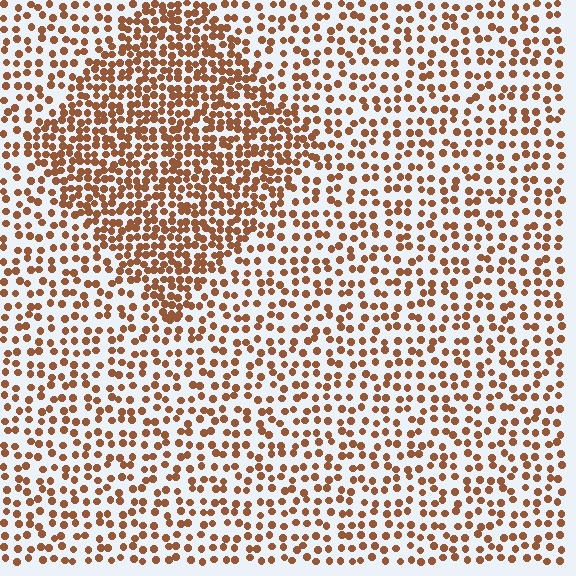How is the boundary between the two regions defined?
The boundary is defined by a change in element density (approximately 1.9x ratio). All elements are the same color, size, and shape.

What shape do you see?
I see a diamond.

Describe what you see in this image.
The image contains small brown elements arranged at two different densities. A diamond-shaped region is visible where the elements are more densely packed than the surrounding area.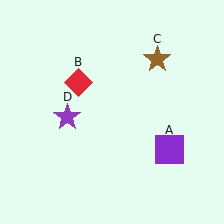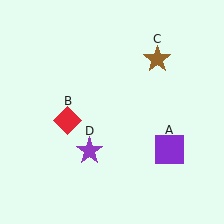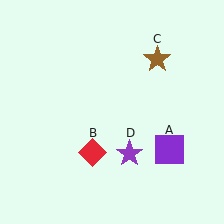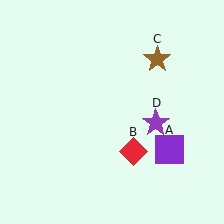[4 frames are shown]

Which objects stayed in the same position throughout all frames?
Purple square (object A) and brown star (object C) remained stationary.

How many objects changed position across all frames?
2 objects changed position: red diamond (object B), purple star (object D).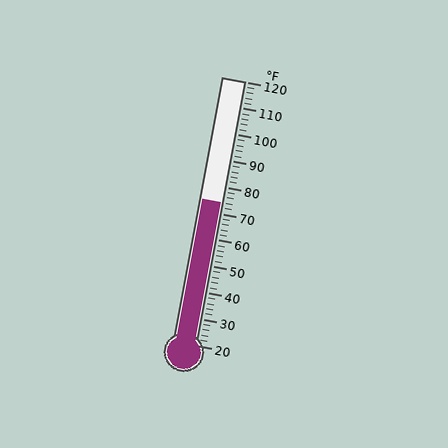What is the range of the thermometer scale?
The thermometer scale ranges from 20°F to 120°F.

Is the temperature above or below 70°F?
The temperature is above 70°F.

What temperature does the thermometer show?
The thermometer shows approximately 74°F.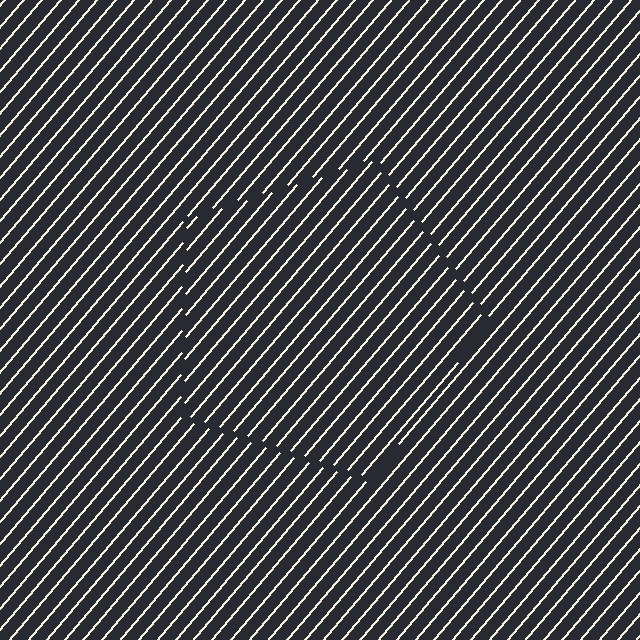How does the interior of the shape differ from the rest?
The interior of the shape contains the same grating, shifted by half a period — the contour is defined by the phase discontinuity where line-ends from the inner and outer gratings abut.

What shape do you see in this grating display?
An illusory pentagon. The interior of the shape contains the same grating, shifted by half a period — the contour is defined by the phase discontinuity where line-ends from the inner and outer gratings abut.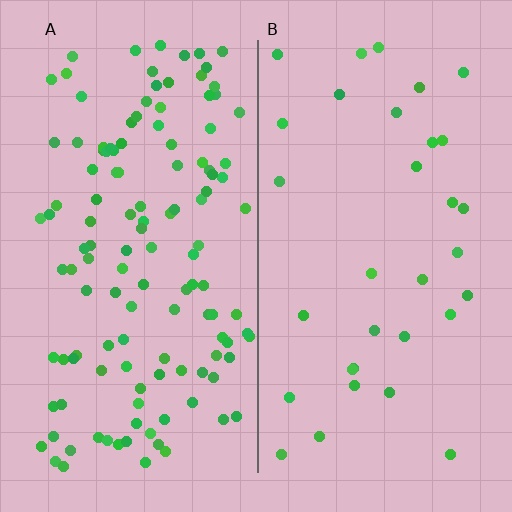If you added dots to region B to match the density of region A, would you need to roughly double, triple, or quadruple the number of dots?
Approximately quadruple.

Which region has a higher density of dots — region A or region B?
A (the left).